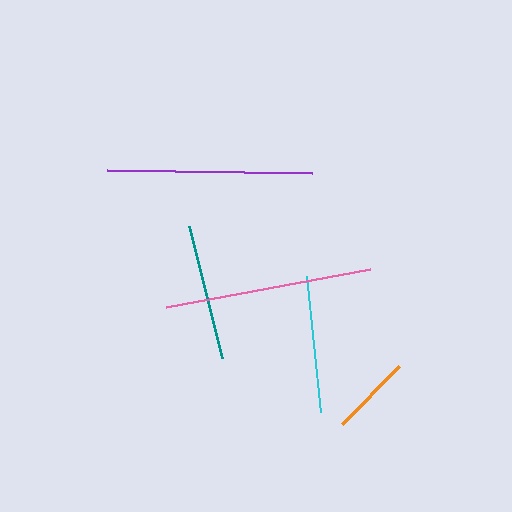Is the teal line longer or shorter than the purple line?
The purple line is longer than the teal line.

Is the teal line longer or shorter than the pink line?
The pink line is longer than the teal line.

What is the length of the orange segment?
The orange segment is approximately 81 pixels long.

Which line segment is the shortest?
The orange line is the shortest at approximately 81 pixels.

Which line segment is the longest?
The pink line is the longest at approximately 207 pixels.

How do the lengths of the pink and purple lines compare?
The pink and purple lines are approximately the same length.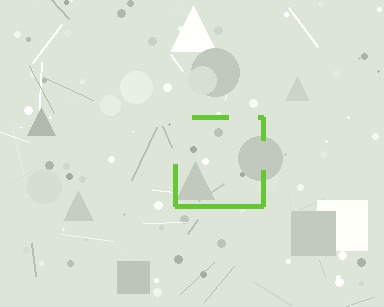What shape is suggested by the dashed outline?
The dashed outline suggests a square.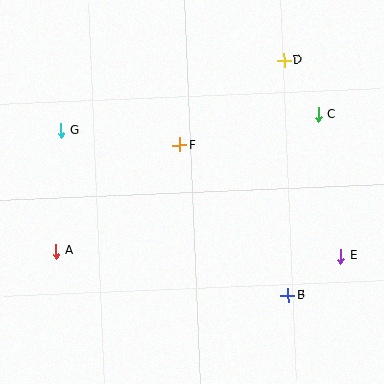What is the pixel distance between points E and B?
The distance between E and B is 65 pixels.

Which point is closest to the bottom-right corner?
Point B is closest to the bottom-right corner.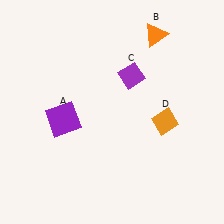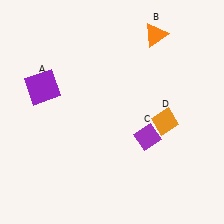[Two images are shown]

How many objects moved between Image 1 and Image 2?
2 objects moved between the two images.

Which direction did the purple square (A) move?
The purple square (A) moved up.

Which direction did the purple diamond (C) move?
The purple diamond (C) moved down.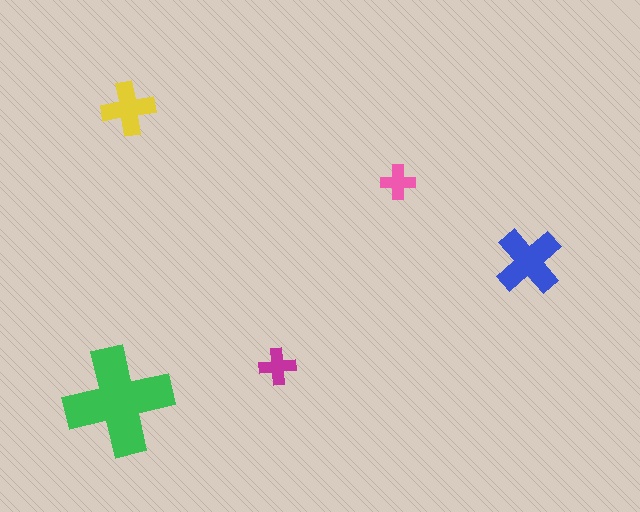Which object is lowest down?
The green cross is bottommost.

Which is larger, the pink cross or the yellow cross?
The yellow one.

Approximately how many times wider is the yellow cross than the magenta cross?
About 1.5 times wider.